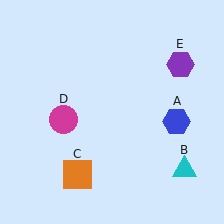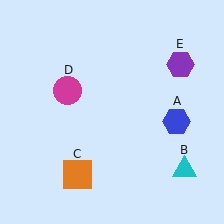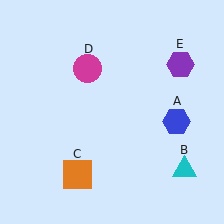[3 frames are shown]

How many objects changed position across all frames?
1 object changed position: magenta circle (object D).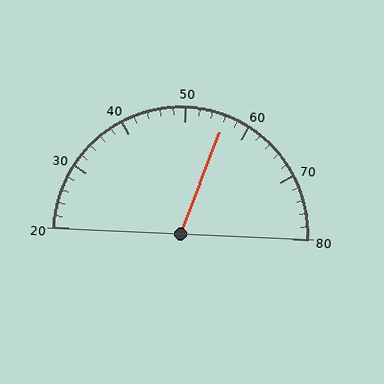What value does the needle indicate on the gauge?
The needle indicates approximately 56.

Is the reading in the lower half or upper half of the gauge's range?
The reading is in the upper half of the range (20 to 80).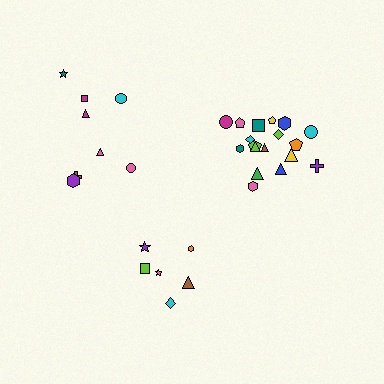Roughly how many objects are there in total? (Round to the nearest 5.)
Roughly 30 objects in total.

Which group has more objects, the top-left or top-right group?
The top-right group.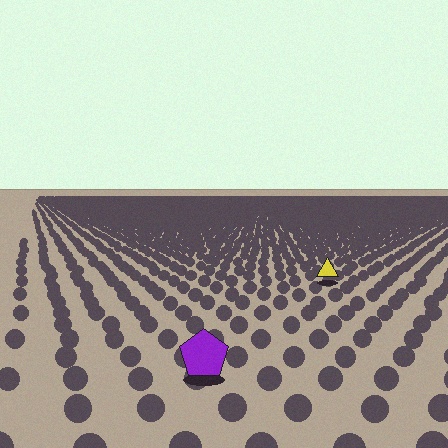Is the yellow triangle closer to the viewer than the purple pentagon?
No. The purple pentagon is closer — you can tell from the texture gradient: the ground texture is coarser near it.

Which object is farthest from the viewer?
The yellow triangle is farthest from the viewer. It appears smaller and the ground texture around it is denser.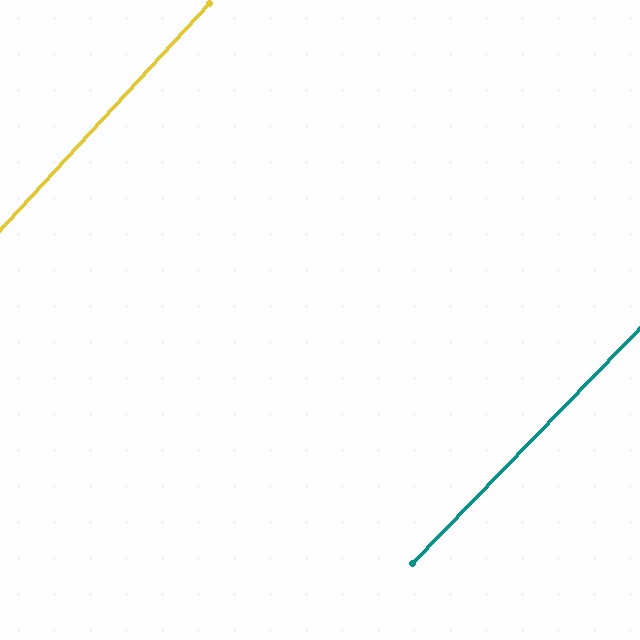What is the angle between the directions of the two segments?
Approximately 1 degree.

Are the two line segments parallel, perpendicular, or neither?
Parallel — their directions differ by only 1.1°.